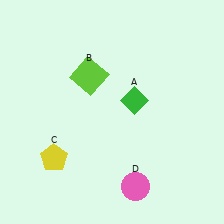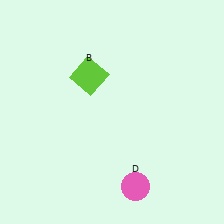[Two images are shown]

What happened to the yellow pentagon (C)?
The yellow pentagon (C) was removed in Image 2. It was in the bottom-left area of Image 1.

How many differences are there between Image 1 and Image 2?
There are 2 differences between the two images.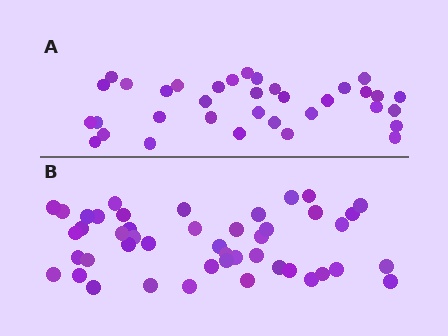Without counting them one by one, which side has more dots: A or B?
Region B (the bottom region) has more dots.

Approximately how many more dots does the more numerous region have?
Region B has roughly 12 or so more dots than region A.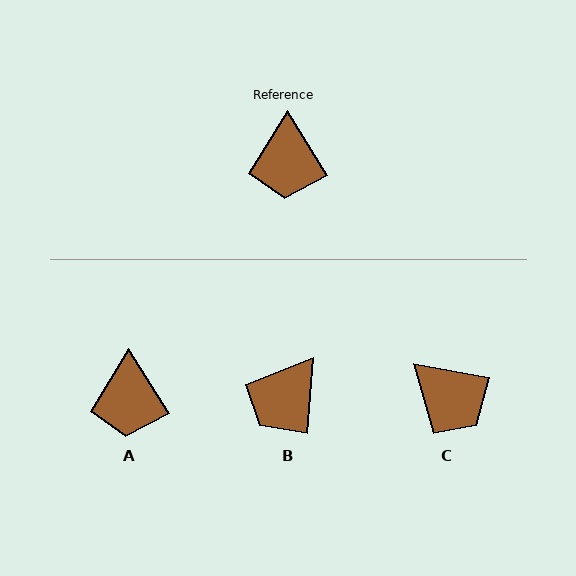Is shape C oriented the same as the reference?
No, it is off by about 47 degrees.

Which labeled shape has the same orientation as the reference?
A.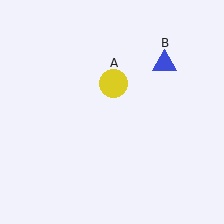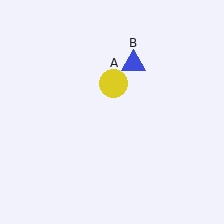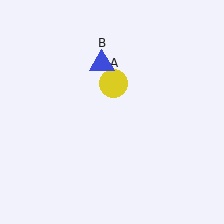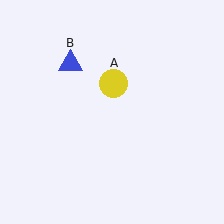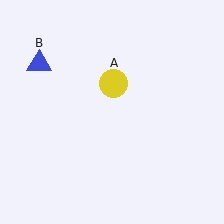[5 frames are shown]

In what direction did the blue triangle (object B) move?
The blue triangle (object B) moved left.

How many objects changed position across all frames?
1 object changed position: blue triangle (object B).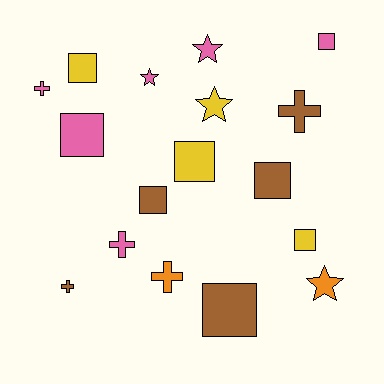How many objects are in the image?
There are 17 objects.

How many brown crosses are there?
There are 2 brown crosses.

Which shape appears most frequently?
Square, with 8 objects.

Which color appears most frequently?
Pink, with 6 objects.